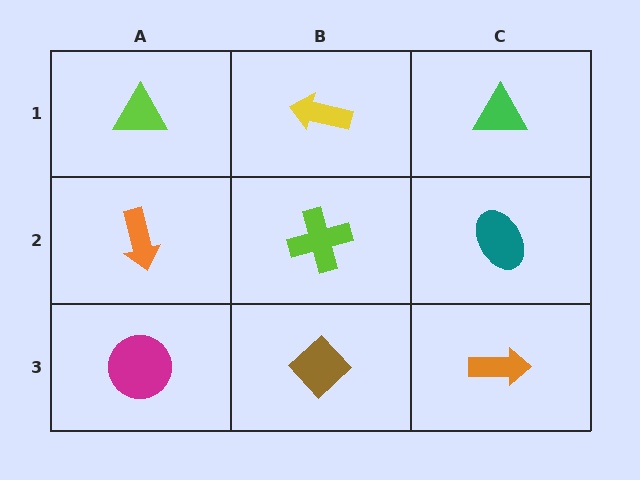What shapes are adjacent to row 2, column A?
A lime triangle (row 1, column A), a magenta circle (row 3, column A), a lime cross (row 2, column B).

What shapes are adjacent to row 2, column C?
A green triangle (row 1, column C), an orange arrow (row 3, column C), a lime cross (row 2, column B).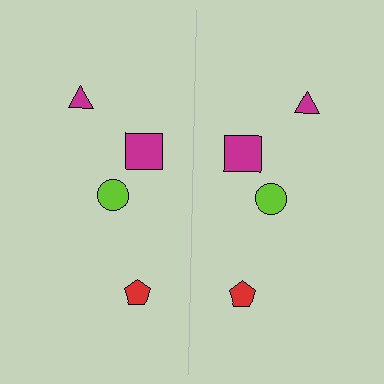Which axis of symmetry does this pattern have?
The pattern has a vertical axis of symmetry running through the center of the image.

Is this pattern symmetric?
Yes, this pattern has bilateral (reflection) symmetry.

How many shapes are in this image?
There are 8 shapes in this image.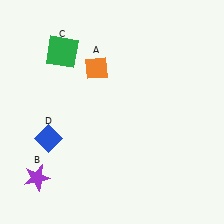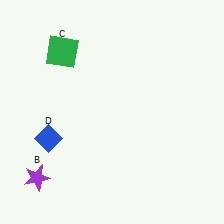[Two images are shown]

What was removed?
The orange diamond (A) was removed in Image 2.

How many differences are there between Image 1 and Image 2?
There is 1 difference between the two images.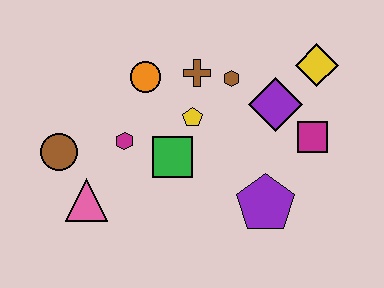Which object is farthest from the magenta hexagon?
The yellow diamond is farthest from the magenta hexagon.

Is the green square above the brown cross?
No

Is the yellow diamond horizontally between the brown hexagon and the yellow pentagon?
No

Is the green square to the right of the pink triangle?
Yes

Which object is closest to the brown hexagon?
The brown cross is closest to the brown hexagon.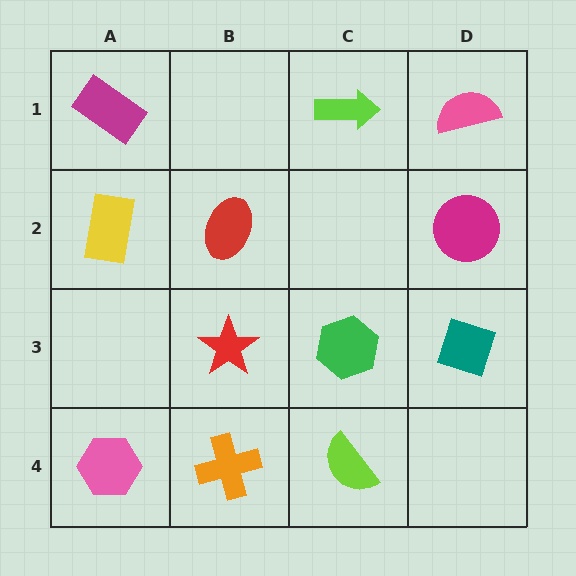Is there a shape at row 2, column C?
No, that cell is empty.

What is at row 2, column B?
A red ellipse.